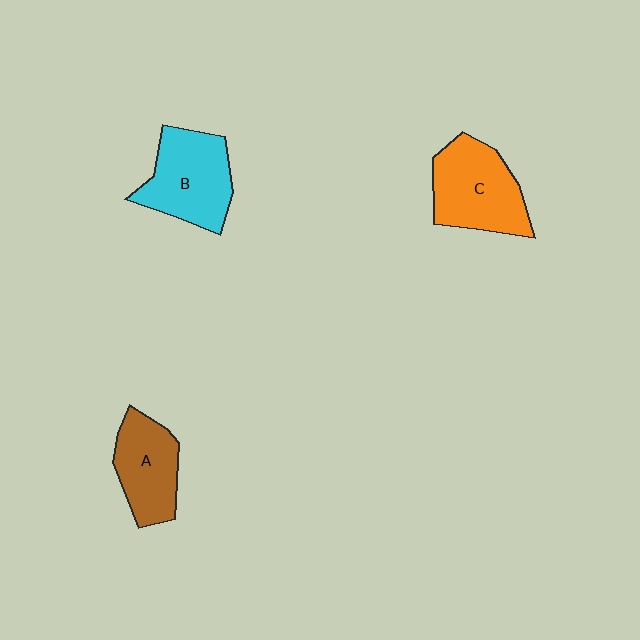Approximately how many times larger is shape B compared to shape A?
Approximately 1.2 times.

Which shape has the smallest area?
Shape A (brown).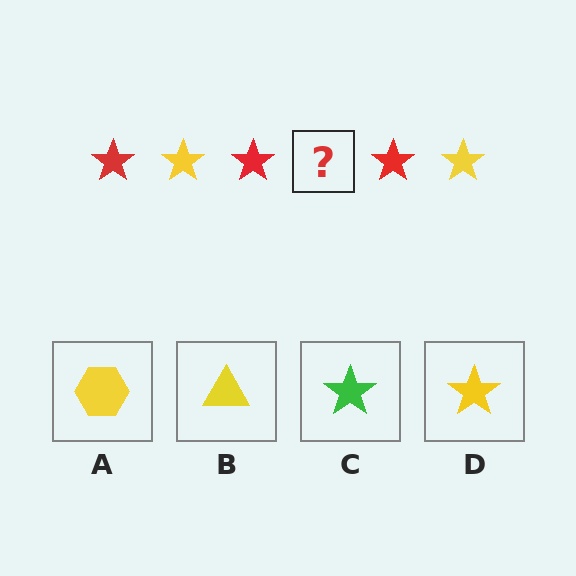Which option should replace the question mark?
Option D.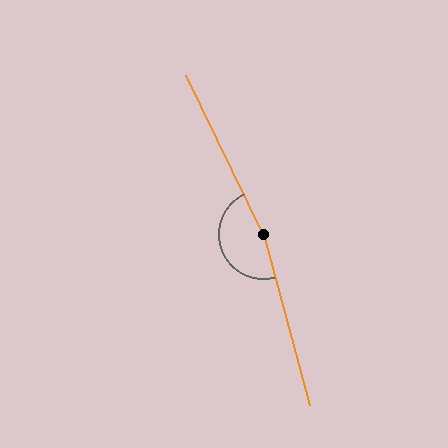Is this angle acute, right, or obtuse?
It is obtuse.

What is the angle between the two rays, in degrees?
Approximately 170 degrees.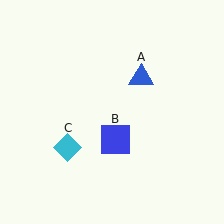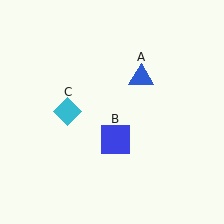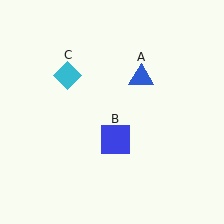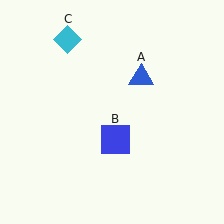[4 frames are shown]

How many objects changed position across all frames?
1 object changed position: cyan diamond (object C).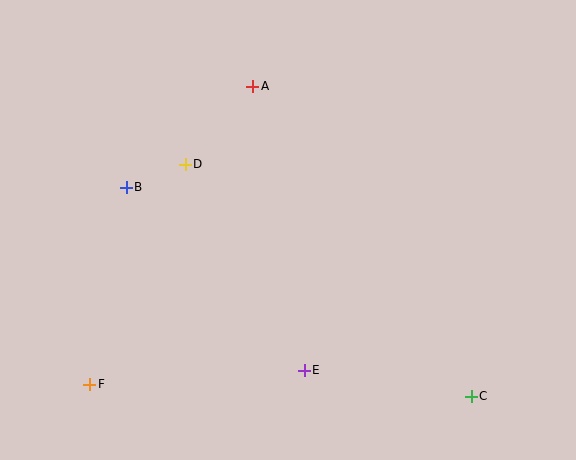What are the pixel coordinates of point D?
Point D is at (185, 164).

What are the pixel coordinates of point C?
Point C is at (471, 396).